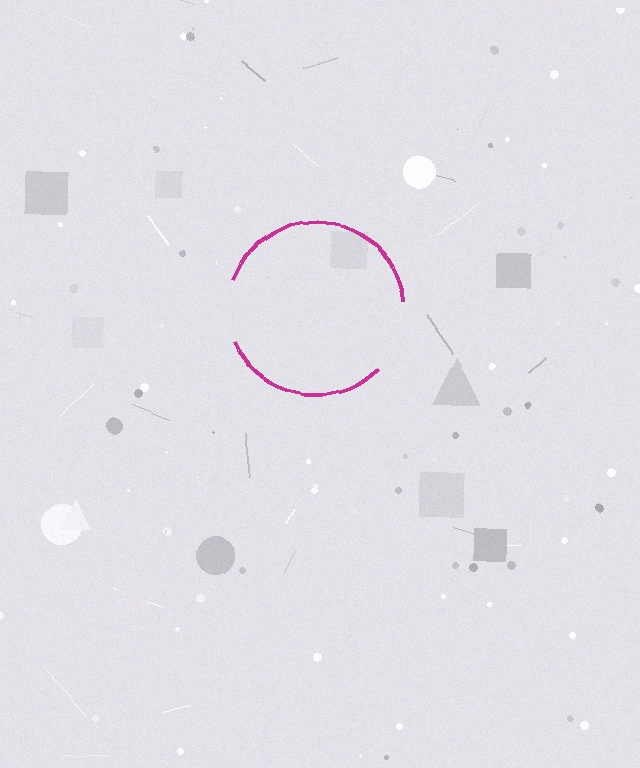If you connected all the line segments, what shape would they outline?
They would outline a circle.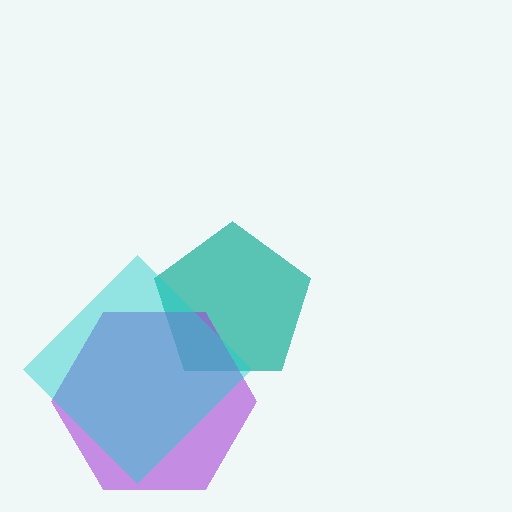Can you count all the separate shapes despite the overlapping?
Yes, there are 3 separate shapes.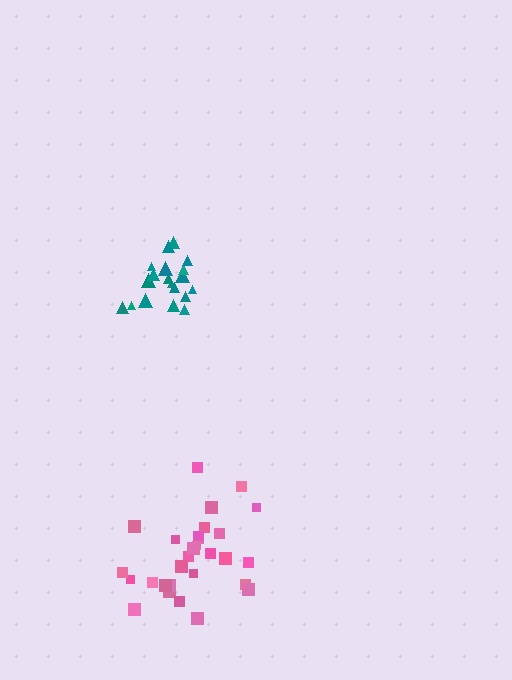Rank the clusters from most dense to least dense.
teal, pink.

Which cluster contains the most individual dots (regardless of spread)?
Pink (29).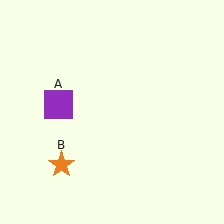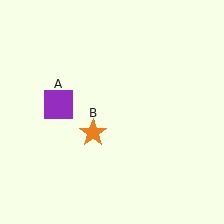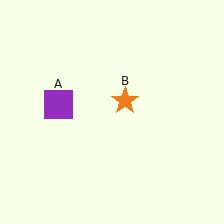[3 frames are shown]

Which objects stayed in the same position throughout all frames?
Purple square (object A) remained stationary.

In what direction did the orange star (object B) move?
The orange star (object B) moved up and to the right.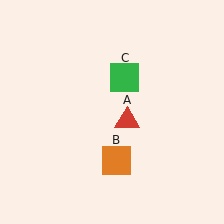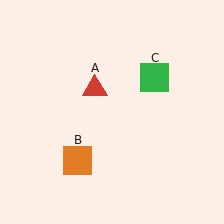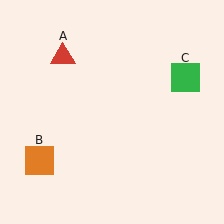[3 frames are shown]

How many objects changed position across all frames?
3 objects changed position: red triangle (object A), orange square (object B), green square (object C).